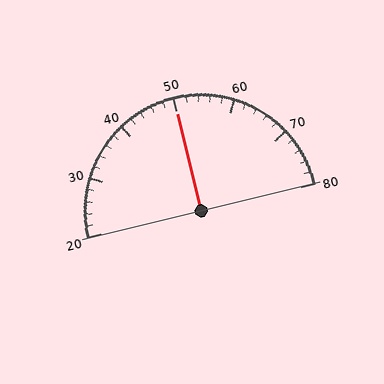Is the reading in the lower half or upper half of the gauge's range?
The reading is in the upper half of the range (20 to 80).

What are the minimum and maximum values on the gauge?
The gauge ranges from 20 to 80.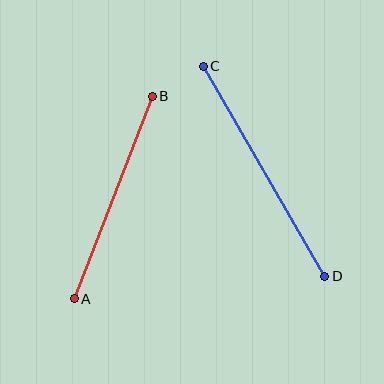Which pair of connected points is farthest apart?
Points C and D are farthest apart.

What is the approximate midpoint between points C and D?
The midpoint is at approximately (264, 171) pixels.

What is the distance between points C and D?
The distance is approximately 242 pixels.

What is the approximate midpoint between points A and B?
The midpoint is at approximately (113, 198) pixels.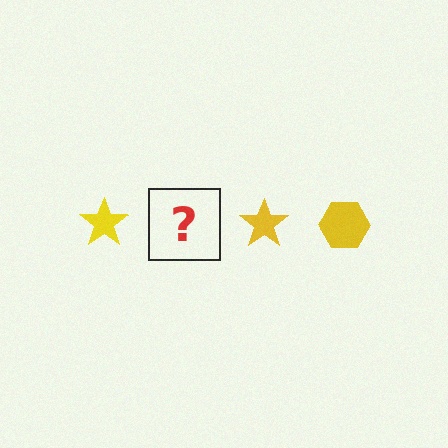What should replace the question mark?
The question mark should be replaced with a yellow hexagon.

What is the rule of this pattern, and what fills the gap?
The rule is that the pattern cycles through star, hexagon shapes in yellow. The gap should be filled with a yellow hexagon.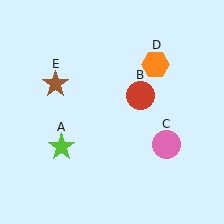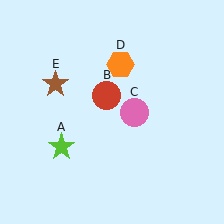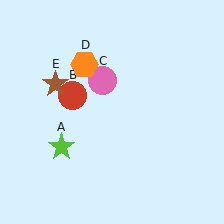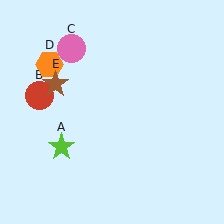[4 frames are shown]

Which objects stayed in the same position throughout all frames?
Lime star (object A) and brown star (object E) remained stationary.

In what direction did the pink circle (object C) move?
The pink circle (object C) moved up and to the left.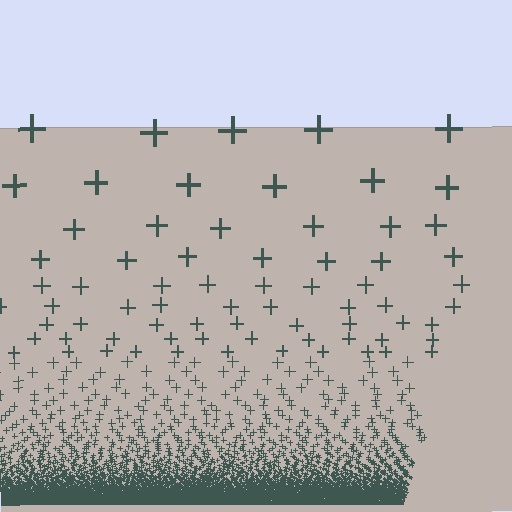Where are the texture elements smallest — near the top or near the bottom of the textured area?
Near the bottom.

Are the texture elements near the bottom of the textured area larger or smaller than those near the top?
Smaller. The gradient is inverted — elements near the bottom are smaller and denser.